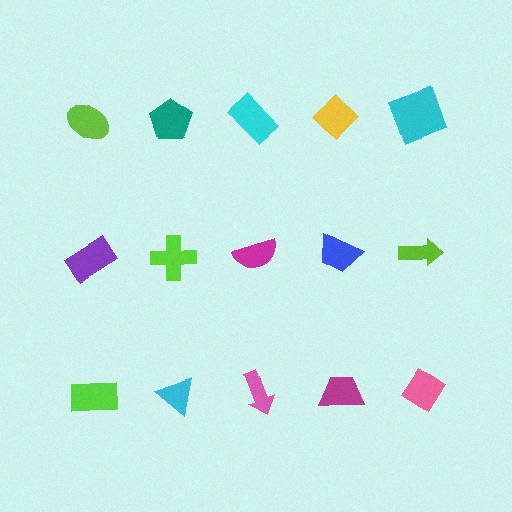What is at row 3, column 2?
A cyan triangle.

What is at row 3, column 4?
A magenta trapezoid.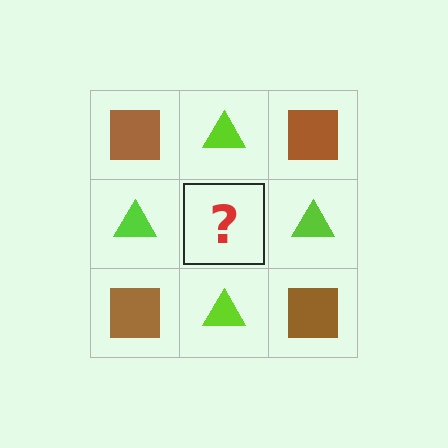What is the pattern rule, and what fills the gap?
The rule is that it alternates brown square and lime triangle in a checkerboard pattern. The gap should be filled with a brown square.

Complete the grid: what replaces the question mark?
The question mark should be replaced with a brown square.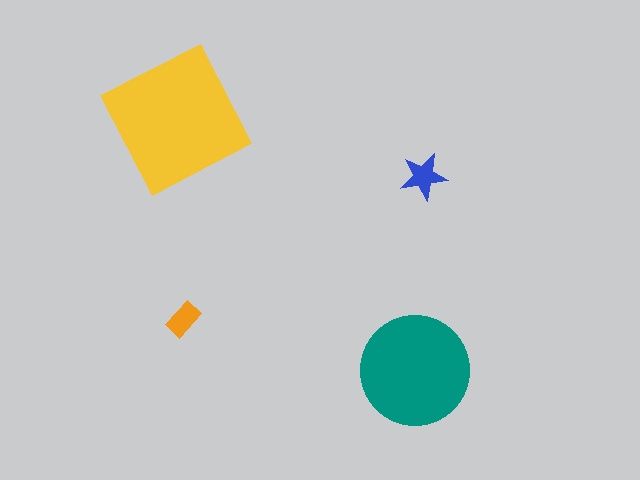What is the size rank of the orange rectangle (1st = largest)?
4th.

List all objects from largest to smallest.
The yellow square, the teal circle, the blue star, the orange rectangle.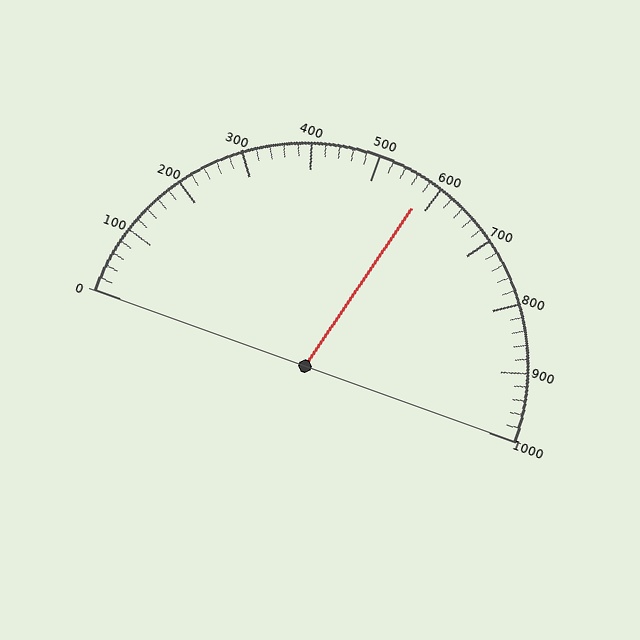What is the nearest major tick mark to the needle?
The nearest major tick mark is 600.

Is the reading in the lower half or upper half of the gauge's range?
The reading is in the upper half of the range (0 to 1000).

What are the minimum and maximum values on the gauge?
The gauge ranges from 0 to 1000.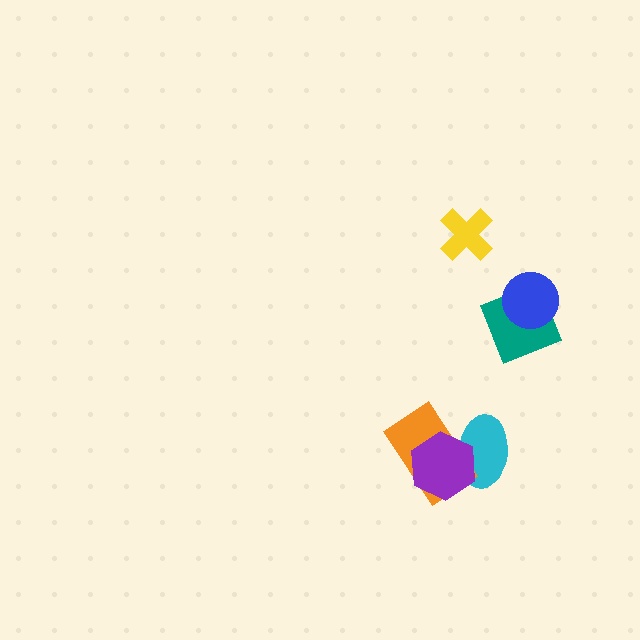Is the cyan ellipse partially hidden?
Yes, it is partially covered by another shape.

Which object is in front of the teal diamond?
The blue circle is in front of the teal diamond.